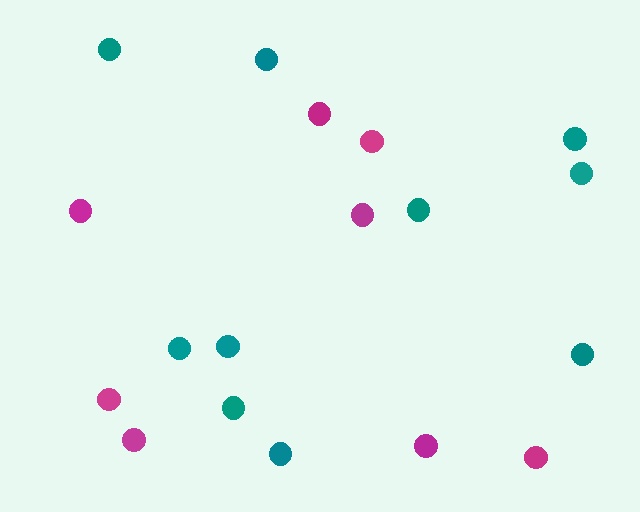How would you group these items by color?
There are 2 groups: one group of teal circles (10) and one group of magenta circles (8).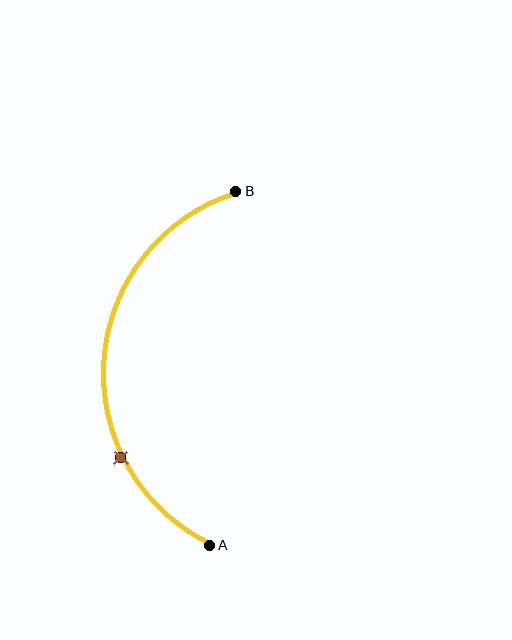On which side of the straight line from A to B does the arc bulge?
The arc bulges to the left of the straight line connecting A and B.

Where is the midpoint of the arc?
The arc midpoint is the point on the curve farthest from the straight line joining A and B. It sits to the left of that line.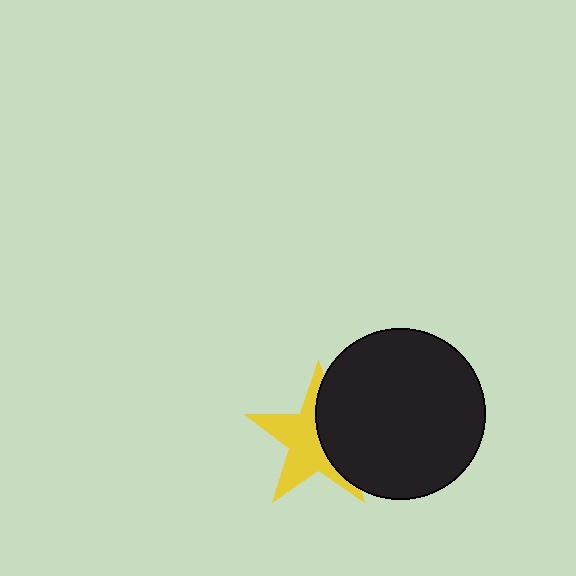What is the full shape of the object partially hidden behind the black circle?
The partially hidden object is a yellow star.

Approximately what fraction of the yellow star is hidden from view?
Roughly 43% of the yellow star is hidden behind the black circle.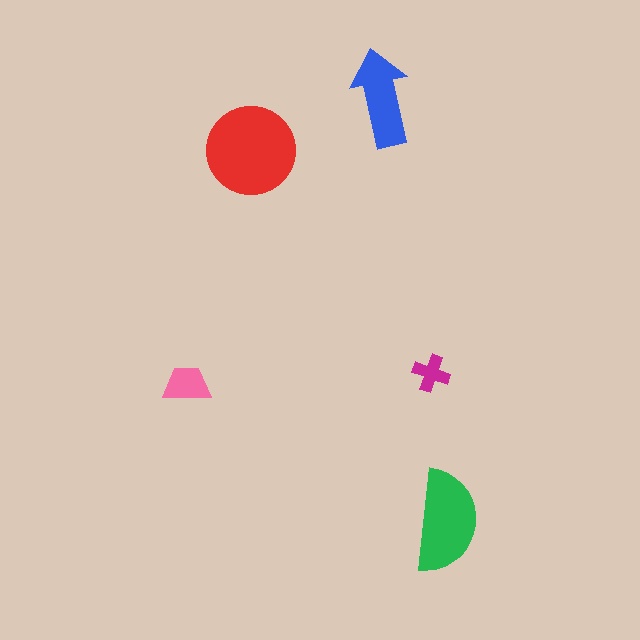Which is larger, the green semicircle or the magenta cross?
The green semicircle.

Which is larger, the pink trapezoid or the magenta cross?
The pink trapezoid.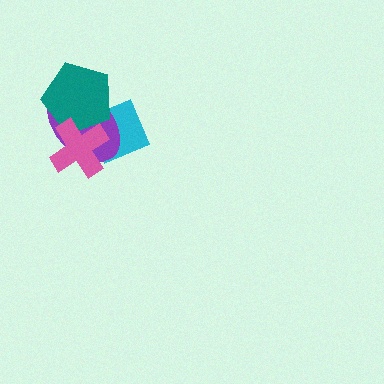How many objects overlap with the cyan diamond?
3 objects overlap with the cyan diamond.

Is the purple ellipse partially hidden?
Yes, it is partially covered by another shape.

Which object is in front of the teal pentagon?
The pink cross is in front of the teal pentagon.